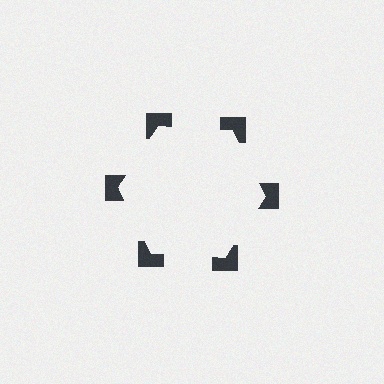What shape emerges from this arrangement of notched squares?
An illusory hexagon — its edges are inferred from the aligned wedge cuts in the notched squares, not physically drawn.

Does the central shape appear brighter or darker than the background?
It typically appears slightly brighter than the background, even though no actual brightness change is drawn.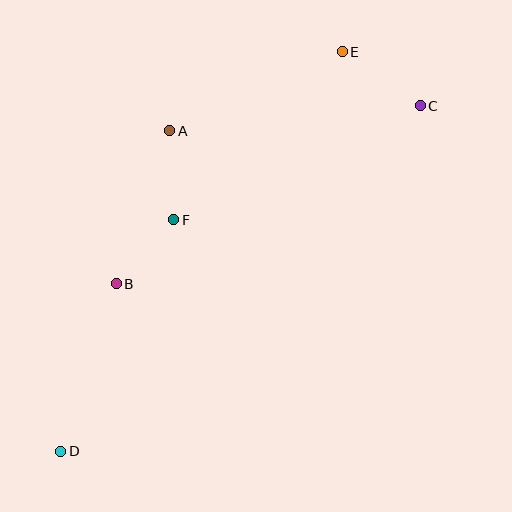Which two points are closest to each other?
Points B and F are closest to each other.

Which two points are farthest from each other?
Points C and D are farthest from each other.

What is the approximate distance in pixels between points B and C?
The distance between B and C is approximately 352 pixels.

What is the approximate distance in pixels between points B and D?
The distance between B and D is approximately 177 pixels.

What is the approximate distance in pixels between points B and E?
The distance between B and E is approximately 324 pixels.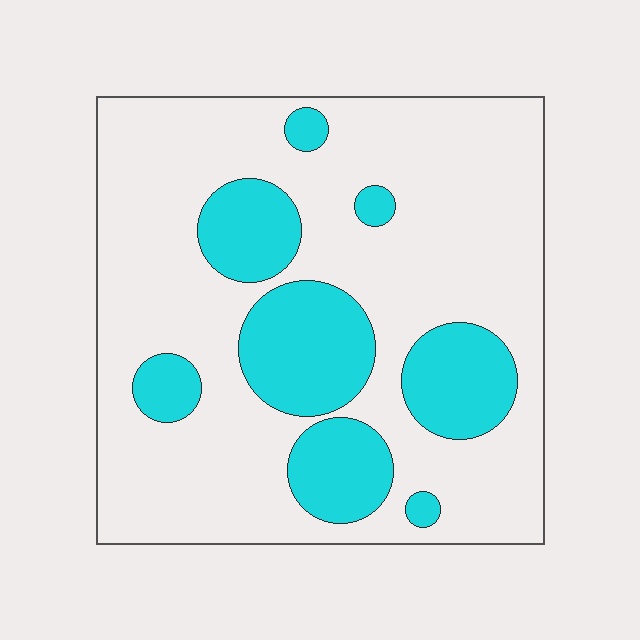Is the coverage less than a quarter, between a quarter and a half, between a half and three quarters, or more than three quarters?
Between a quarter and a half.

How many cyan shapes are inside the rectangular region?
8.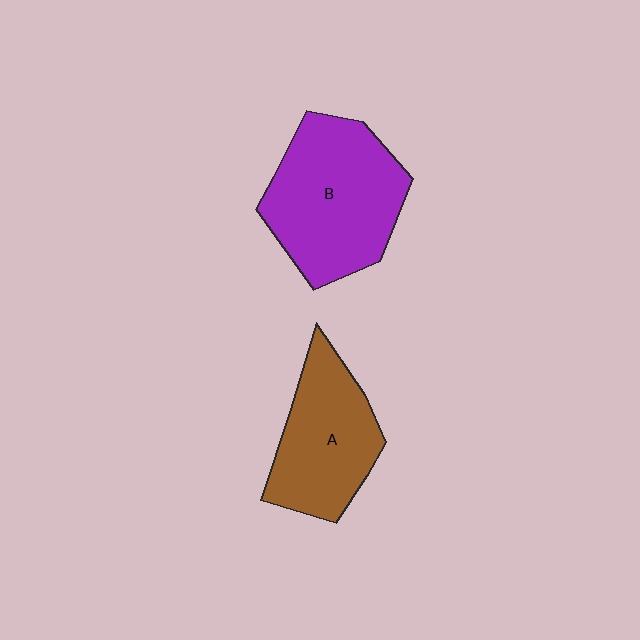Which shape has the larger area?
Shape B (purple).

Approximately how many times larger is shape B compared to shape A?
Approximately 1.3 times.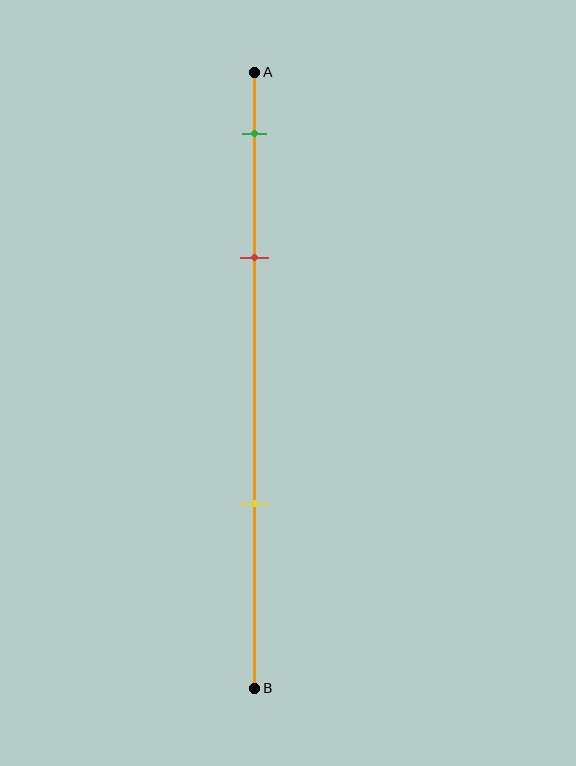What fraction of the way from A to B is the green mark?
The green mark is approximately 10% (0.1) of the way from A to B.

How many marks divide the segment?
There are 3 marks dividing the segment.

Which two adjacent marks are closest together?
The green and red marks are the closest adjacent pair.